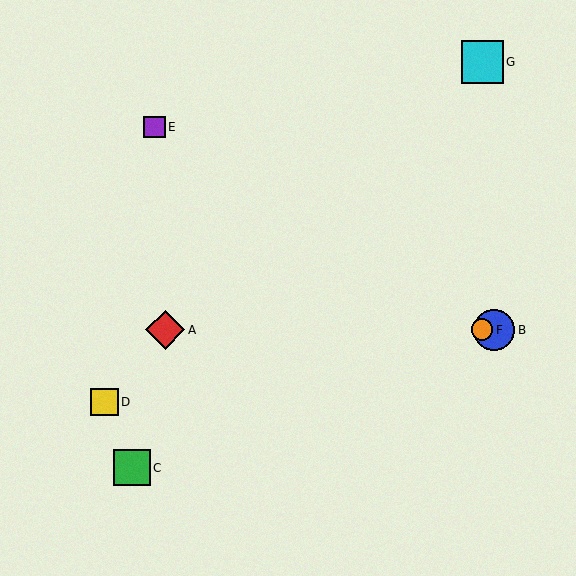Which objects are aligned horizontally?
Objects A, B, F are aligned horizontally.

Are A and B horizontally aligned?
Yes, both are at y≈330.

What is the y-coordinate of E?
Object E is at y≈127.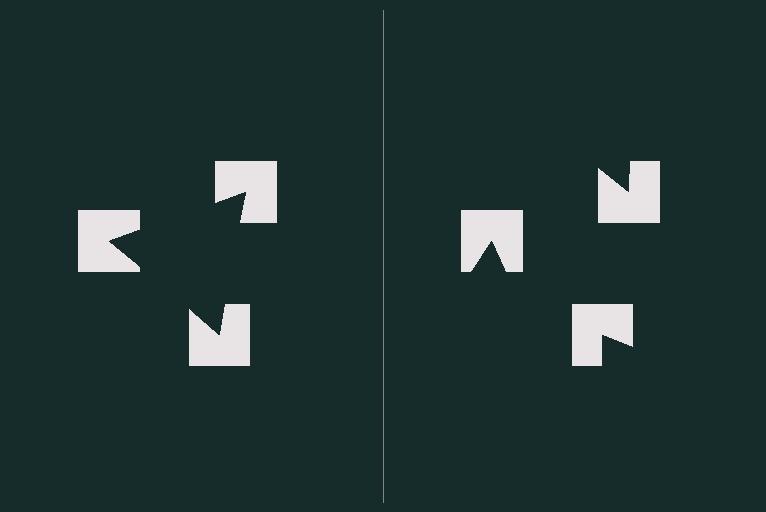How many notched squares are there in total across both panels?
6 — 3 on each side.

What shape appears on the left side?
An illusory triangle.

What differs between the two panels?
The notched squares are positioned identically on both sides; only the wedge orientations differ. On the left they align to a triangle; on the right they are misaligned.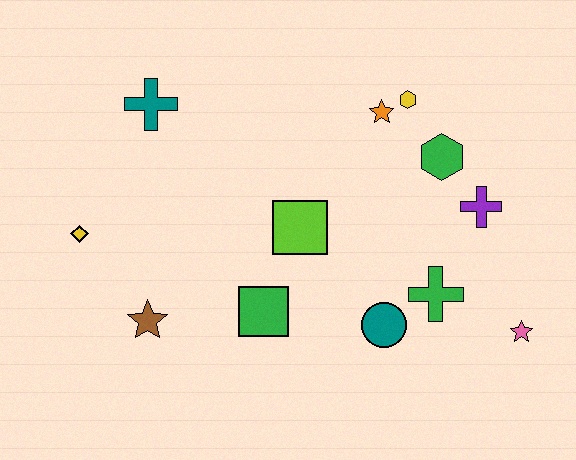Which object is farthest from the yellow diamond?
The pink star is farthest from the yellow diamond.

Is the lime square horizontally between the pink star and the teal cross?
Yes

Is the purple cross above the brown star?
Yes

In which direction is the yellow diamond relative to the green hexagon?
The yellow diamond is to the left of the green hexagon.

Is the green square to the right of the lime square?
No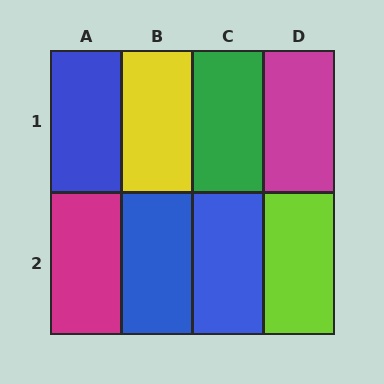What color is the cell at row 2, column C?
Blue.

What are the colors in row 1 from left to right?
Blue, yellow, green, magenta.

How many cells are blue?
3 cells are blue.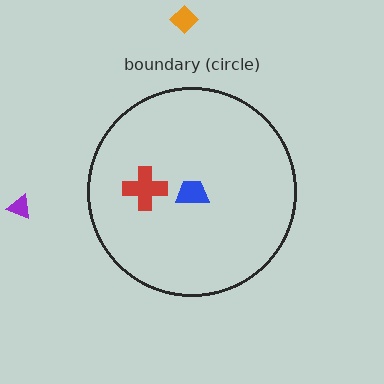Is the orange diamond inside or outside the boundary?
Outside.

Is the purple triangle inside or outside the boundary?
Outside.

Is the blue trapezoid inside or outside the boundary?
Inside.